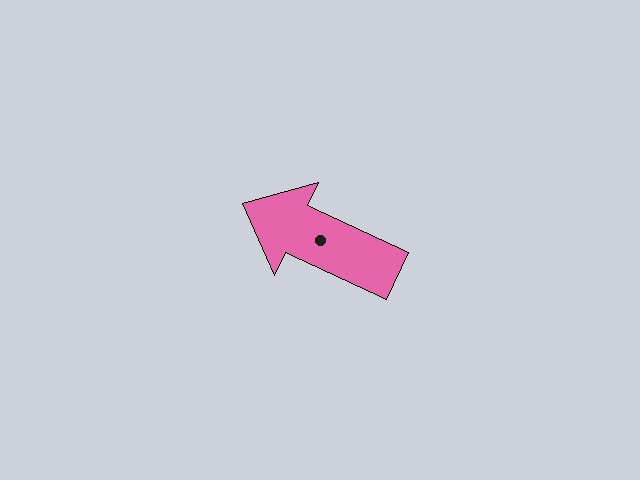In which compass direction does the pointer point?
Northwest.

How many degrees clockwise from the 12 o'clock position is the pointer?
Approximately 295 degrees.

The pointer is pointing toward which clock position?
Roughly 10 o'clock.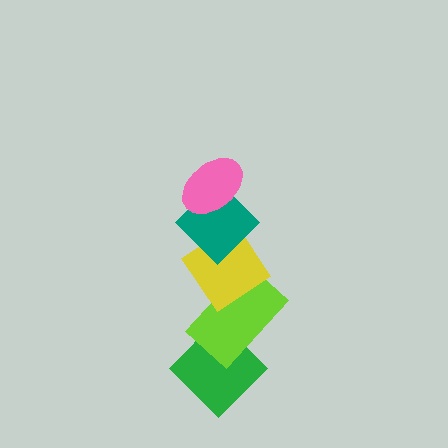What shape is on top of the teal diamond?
The pink ellipse is on top of the teal diamond.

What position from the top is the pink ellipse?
The pink ellipse is 1st from the top.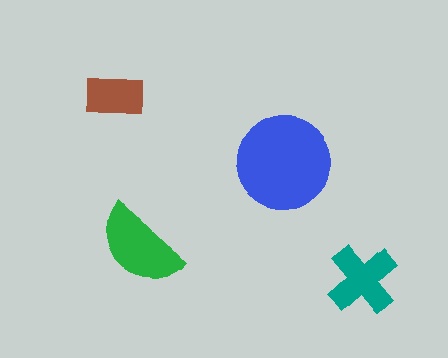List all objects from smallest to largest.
The brown rectangle, the teal cross, the green semicircle, the blue circle.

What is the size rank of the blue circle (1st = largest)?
1st.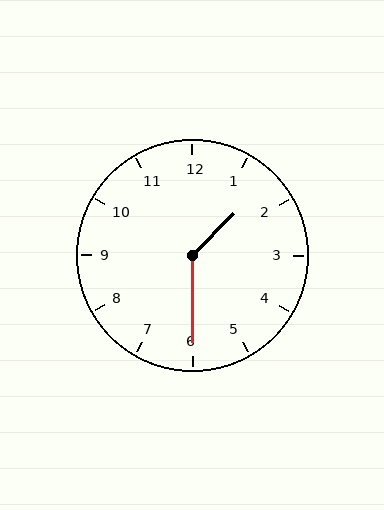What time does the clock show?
1:30.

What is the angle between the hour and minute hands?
Approximately 135 degrees.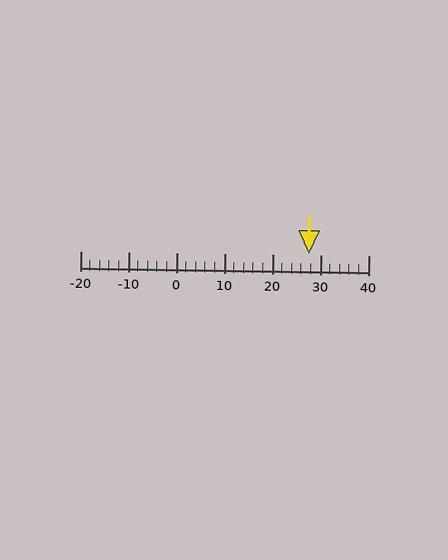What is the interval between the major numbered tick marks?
The major tick marks are spaced 10 units apart.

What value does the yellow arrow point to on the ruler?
The yellow arrow points to approximately 28.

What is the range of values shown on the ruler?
The ruler shows values from -20 to 40.